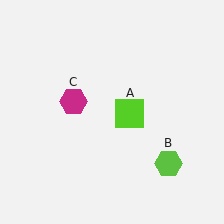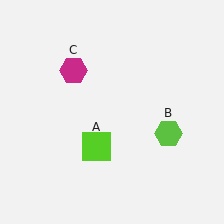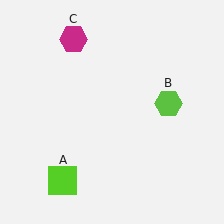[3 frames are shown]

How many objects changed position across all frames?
3 objects changed position: lime square (object A), lime hexagon (object B), magenta hexagon (object C).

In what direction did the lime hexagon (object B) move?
The lime hexagon (object B) moved up.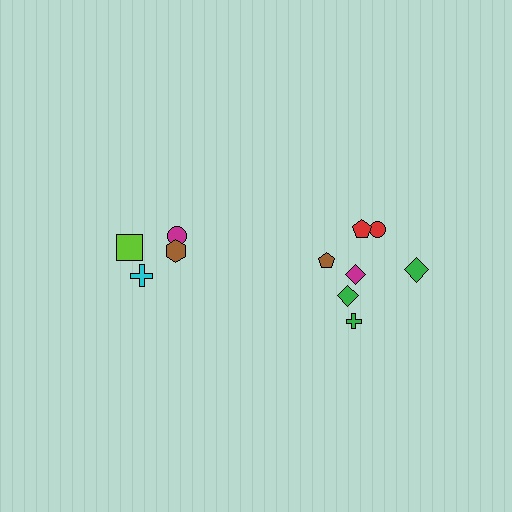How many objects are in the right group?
There are 7 objects.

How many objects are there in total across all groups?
There are 11 objects.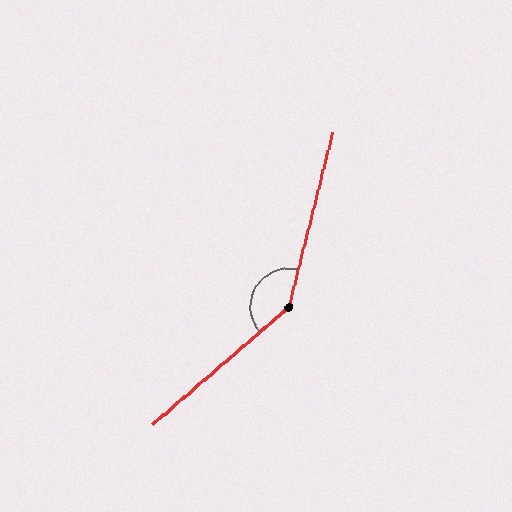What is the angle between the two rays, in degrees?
Approximately 145 degrees.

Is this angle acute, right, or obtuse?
It is obtuse.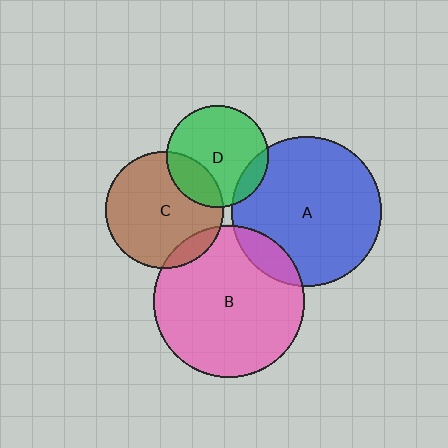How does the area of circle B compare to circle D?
Approximately 2.2 times.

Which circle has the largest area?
Circle B (pink).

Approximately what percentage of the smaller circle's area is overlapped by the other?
Approximately 25%.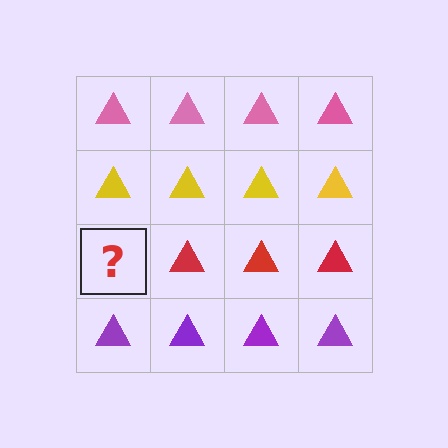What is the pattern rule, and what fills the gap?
The rule is that each row has a consistent color. The gap should be filled with a red triangle.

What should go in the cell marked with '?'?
The missing cell should contain a red triangle.